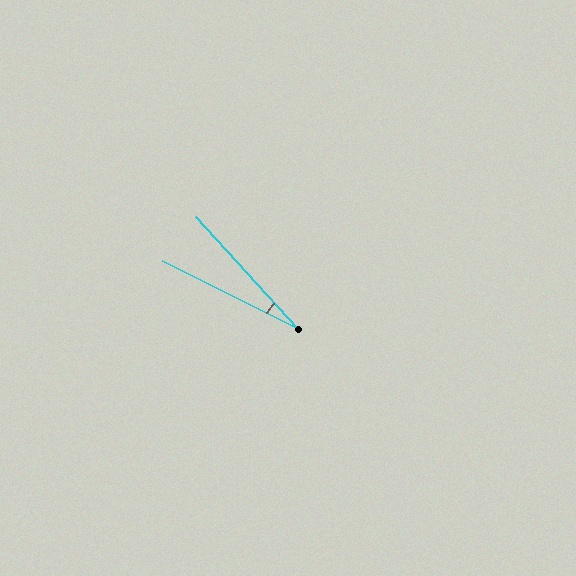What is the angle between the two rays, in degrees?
Approximately 21 degrees.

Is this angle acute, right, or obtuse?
It is acute.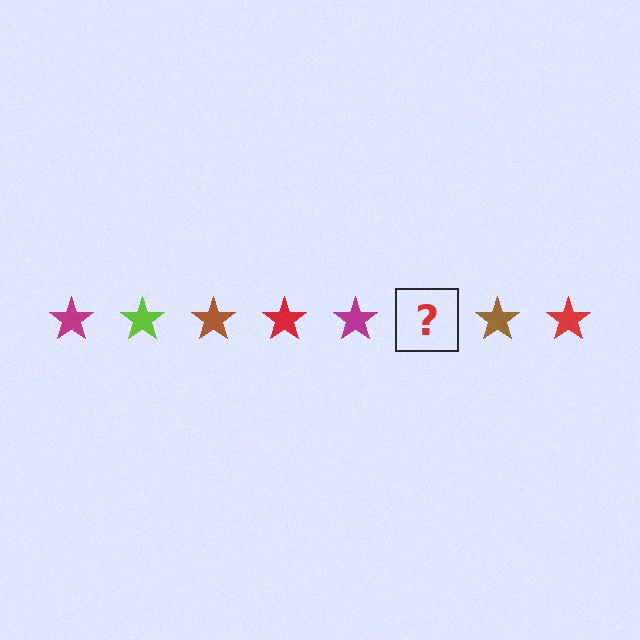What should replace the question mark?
The question mark should be replaced with a lime star.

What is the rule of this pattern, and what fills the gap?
The rule is that the pattern cycles through magenta, lime, brown, red stars. The gap should be filled with a lime star.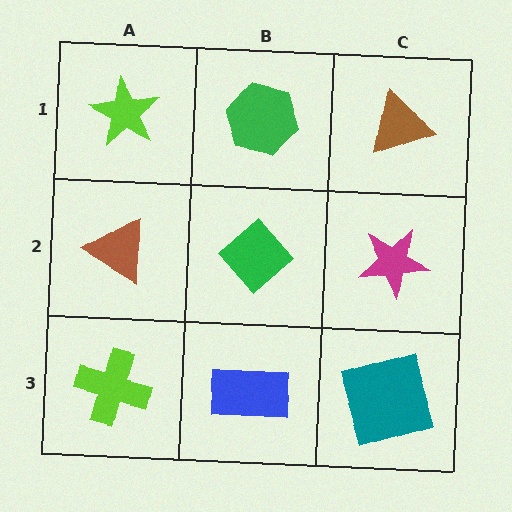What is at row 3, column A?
A lime cross.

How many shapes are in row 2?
3 shapes.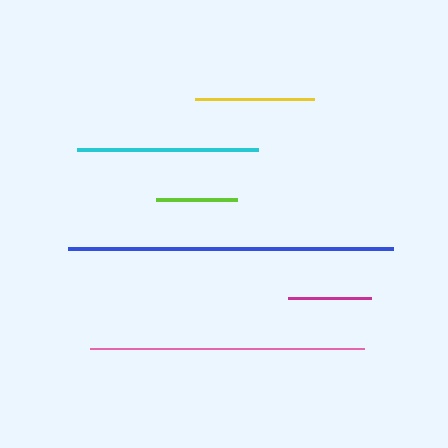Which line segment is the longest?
The blue line is the longest at approximately 325 pixels.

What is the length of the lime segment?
The lime segment is approximately 81 pixels long.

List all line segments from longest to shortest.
From longest to shortest: blue, pink, cyan, yellow, magenta, lime.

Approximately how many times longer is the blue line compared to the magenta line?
The blue line is approximately 3.9 times the length of the magenta line.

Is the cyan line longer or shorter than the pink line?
The pink line is longer than the cyan line.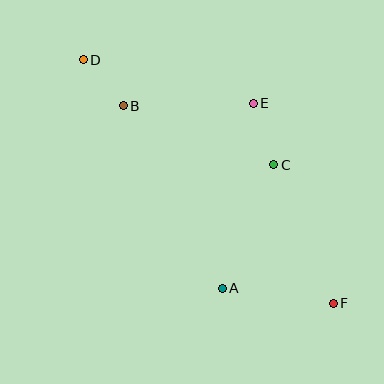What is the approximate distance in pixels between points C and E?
The distance between C and E is approximately 65 pixels.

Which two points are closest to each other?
Points B and D are closest to each other.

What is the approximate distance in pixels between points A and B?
The distance between A and B is approximately 207 pixels.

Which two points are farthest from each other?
Points D and F are farthest from each other.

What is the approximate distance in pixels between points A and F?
The distance between A and F is approximately 112 pixels.